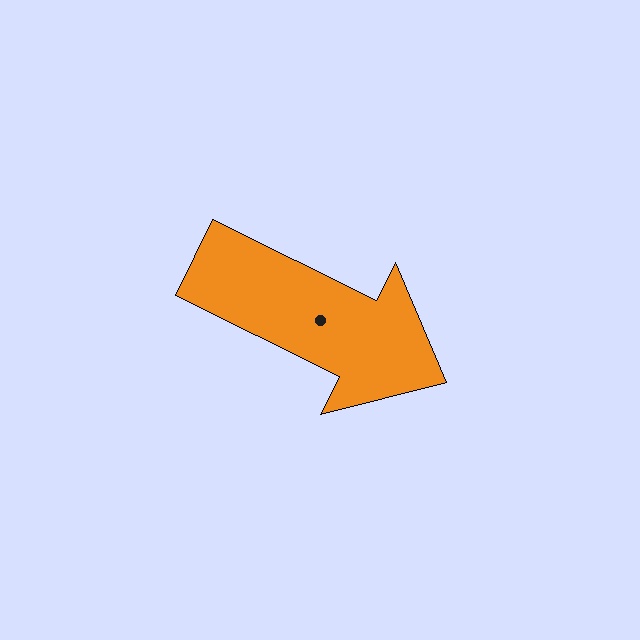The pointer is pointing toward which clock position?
Roughly 4 o'clock.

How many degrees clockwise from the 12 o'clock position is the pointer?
Approximately 116 degrees.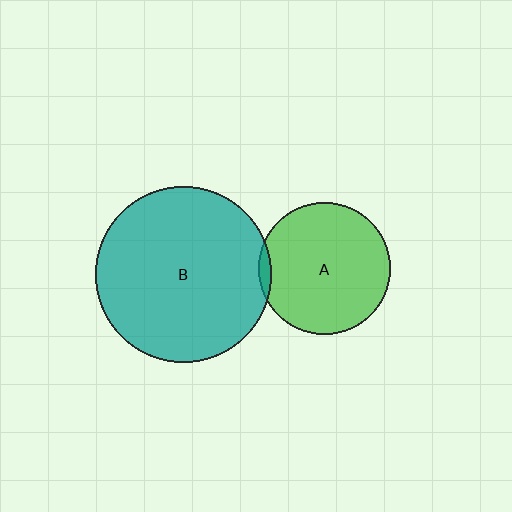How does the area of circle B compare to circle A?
Approximately 1.8 times.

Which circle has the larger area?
Circle B (teal).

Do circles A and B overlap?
Yes.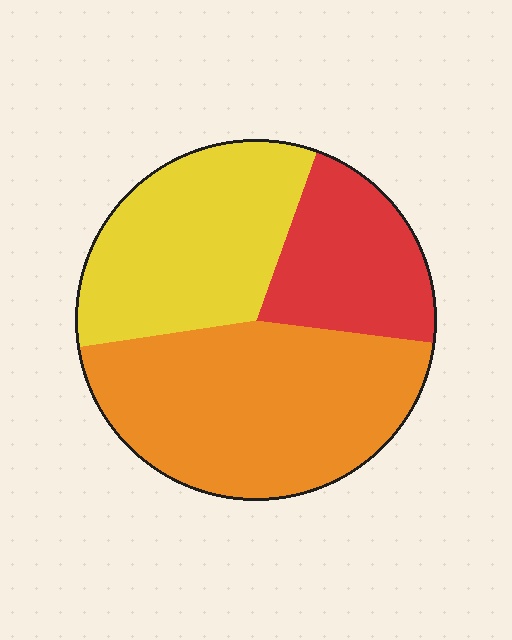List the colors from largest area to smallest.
From largest to smallest: orange, yellow, red.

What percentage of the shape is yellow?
Yellow covers about 35% of the shape.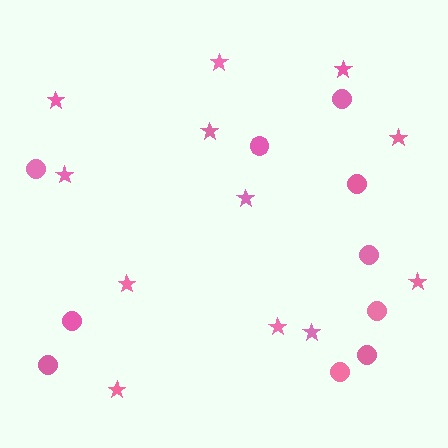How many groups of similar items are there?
There are 2 groups: one group of stars (12) and one group of circles (10).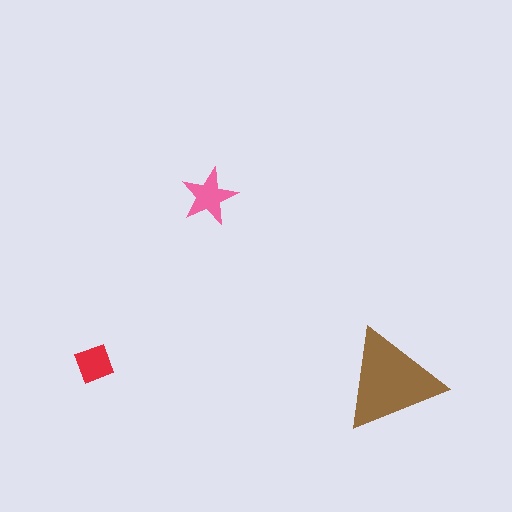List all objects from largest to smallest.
The brown triangle, the pink star, the red square.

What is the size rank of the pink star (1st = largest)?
2nd.